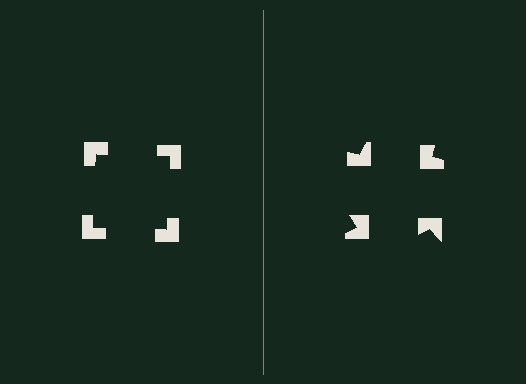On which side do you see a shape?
An illusory square appears on the left side. On the right side the wedge cuts are rotated, so no coherent shape forms.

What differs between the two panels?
The notched squares are positioned identically on both sides; only the wedge orientations differ. On the left they align to a square; on the right they are misaligned.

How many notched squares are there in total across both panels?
8 — 4 on each side.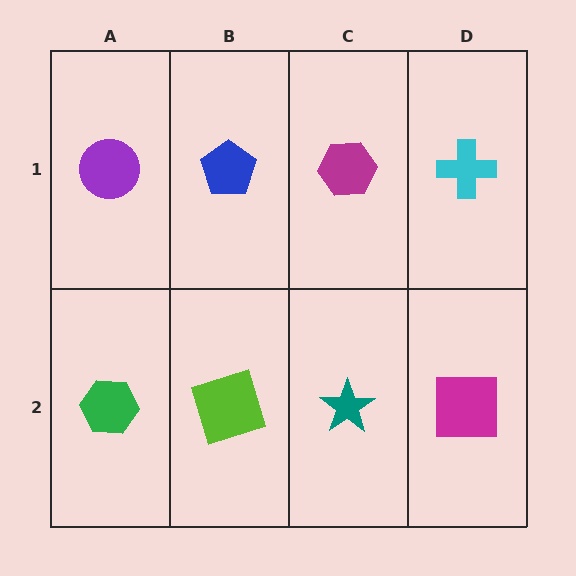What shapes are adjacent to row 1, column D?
A magenta square (row 2, column D), a magenta hexagon (row 1, column C).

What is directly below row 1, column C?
A teal star.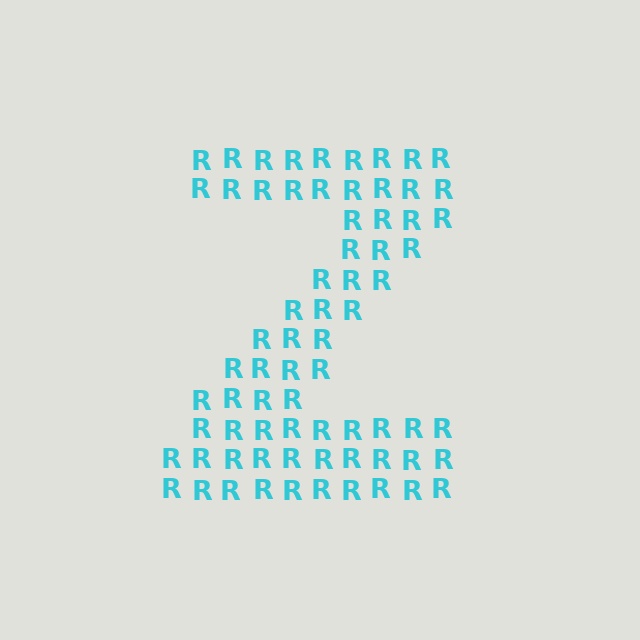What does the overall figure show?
The overall figure shows the letter Z.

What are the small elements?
The small elements are letter R's.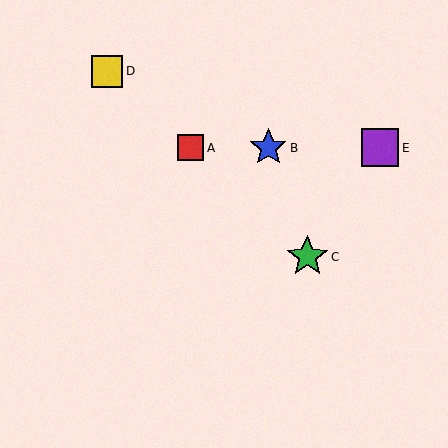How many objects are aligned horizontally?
3 objects (A, B, E) are aligned horizontally.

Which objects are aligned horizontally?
Objects A, B, E are aligned horizontally.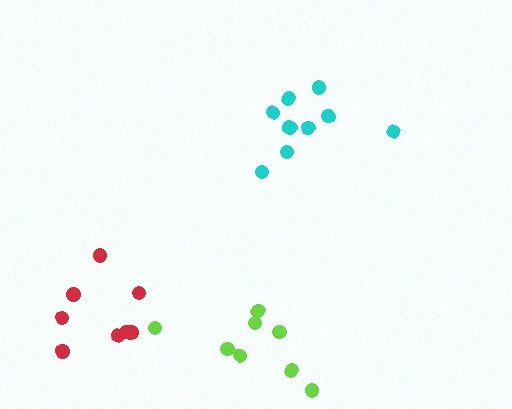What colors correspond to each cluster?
The clusters are colored: red, cyan, lime.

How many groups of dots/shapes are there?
There are 3 groups.